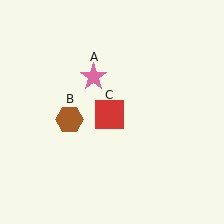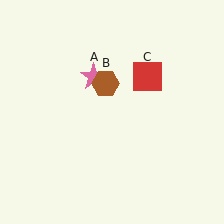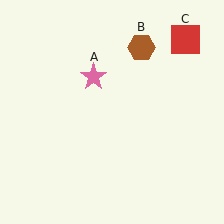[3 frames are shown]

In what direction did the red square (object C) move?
The red square (object C) moved up and to the right.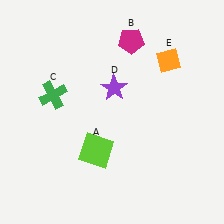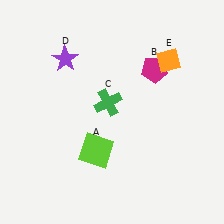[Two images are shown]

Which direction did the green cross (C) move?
The green cross (C) moved right.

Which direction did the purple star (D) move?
The purple star (D) moved left.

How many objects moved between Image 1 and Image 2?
3 objects moved between the two images.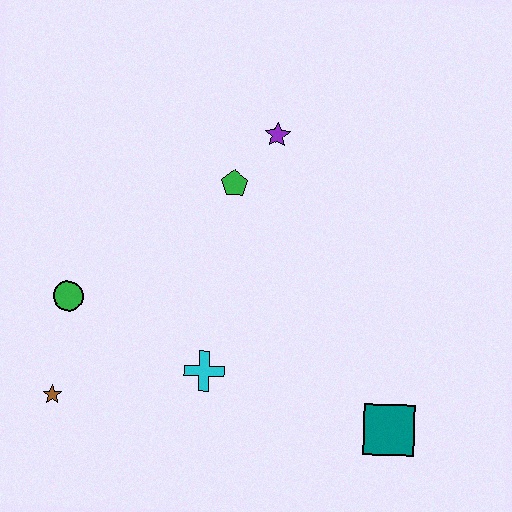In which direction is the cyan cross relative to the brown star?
The cyan cross is to the right of the brown star.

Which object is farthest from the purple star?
The brown star is farthest from the purple star.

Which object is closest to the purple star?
The green pentagon is closest to the purple star.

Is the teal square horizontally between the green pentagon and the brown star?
No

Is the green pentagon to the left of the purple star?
Yes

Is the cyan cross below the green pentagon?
Yes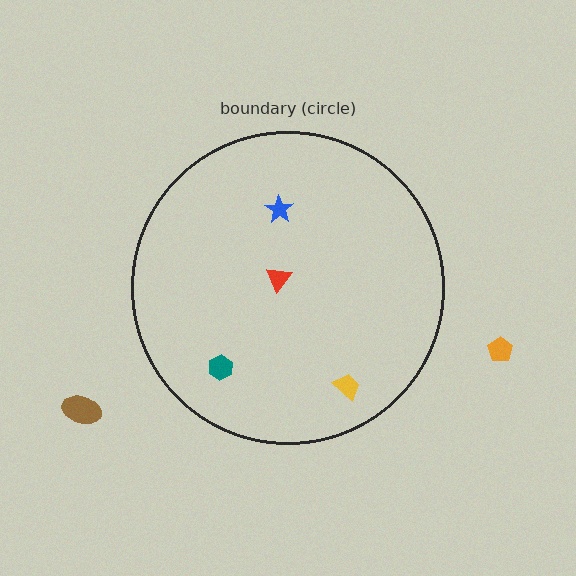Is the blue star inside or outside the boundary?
Inside.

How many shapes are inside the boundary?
4 inside, 2 outside.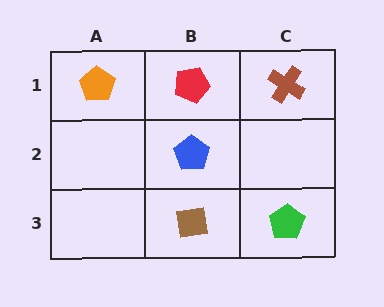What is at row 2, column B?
A blue pentagon.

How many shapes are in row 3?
2 shapes.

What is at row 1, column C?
A brown cross.